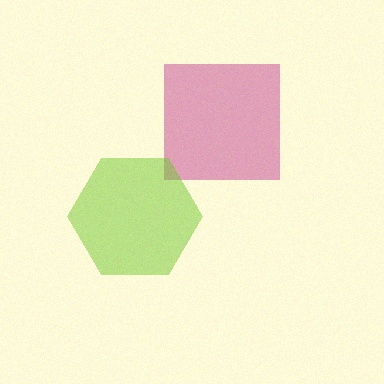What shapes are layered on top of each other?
The layered shapes are: a magenta square, a lime hexagon.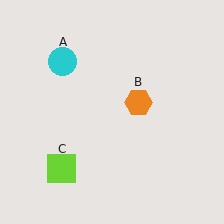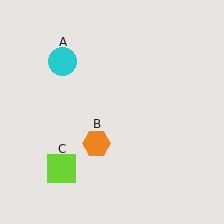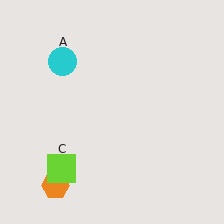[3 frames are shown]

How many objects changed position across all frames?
1 object changed position: orange hexagon (object B).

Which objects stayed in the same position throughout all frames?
Cyan circle (object A) and lime square (object C) remained stationary.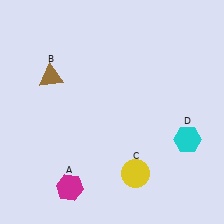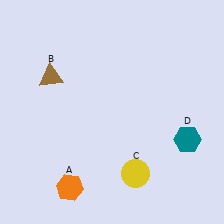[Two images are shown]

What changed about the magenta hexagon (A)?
In Image 1, A is magenta. In Image 2, it changed to orange.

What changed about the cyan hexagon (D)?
In Image 1, D is cyan. In Image 2, it changed to teal.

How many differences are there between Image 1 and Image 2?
There are 2 differences between the two images.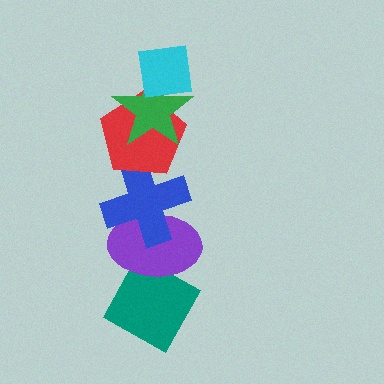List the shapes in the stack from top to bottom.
From top to bottom: the cyan square, the green star, the red pentagon, the blue cross, the purple ellipse, the teal diamond.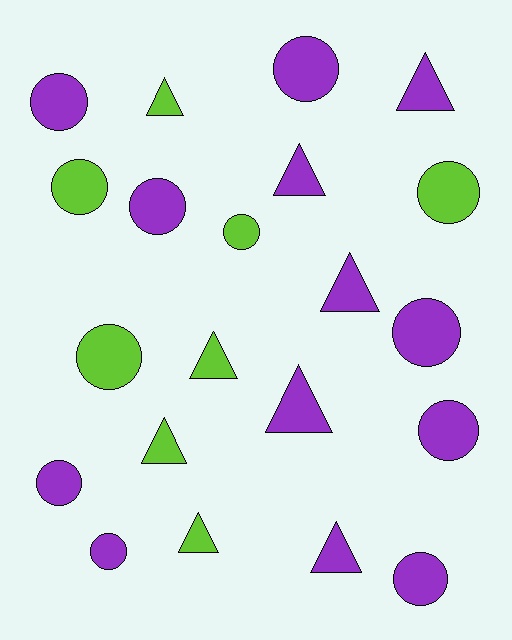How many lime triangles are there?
There are 4 lime triangles.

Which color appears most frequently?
Purple, with 13 objects.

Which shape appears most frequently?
Circle, with 12 objects.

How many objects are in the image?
There are 21 objects.